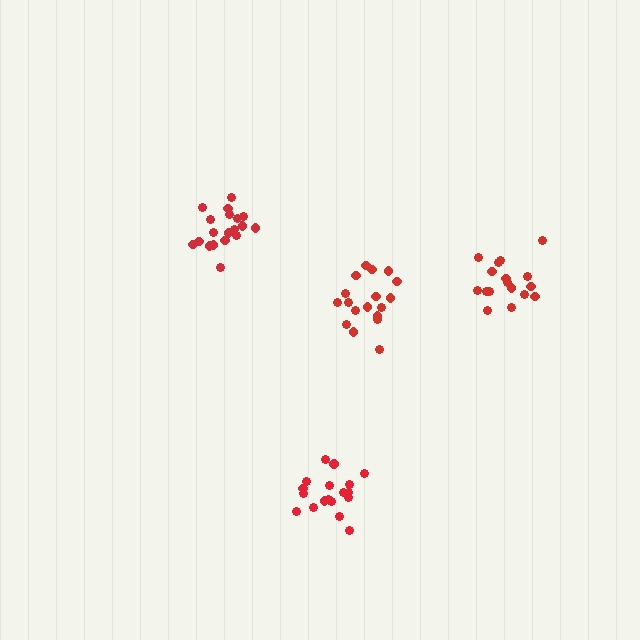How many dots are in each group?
Group 1: 17 dots, Group 2: 19 dots, Group 3: 18 dots, Group 4: 18 dots (72 total).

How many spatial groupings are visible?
There are 4 spatial groupings.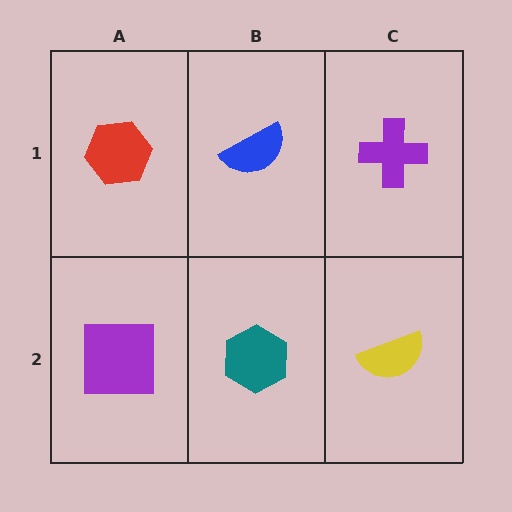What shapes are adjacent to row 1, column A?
A purple square (row 2, column A), a blue semicircle (row 1, column B).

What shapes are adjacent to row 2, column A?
A red hexagon (row 1, column A), a teal hexagon (row 2, column B).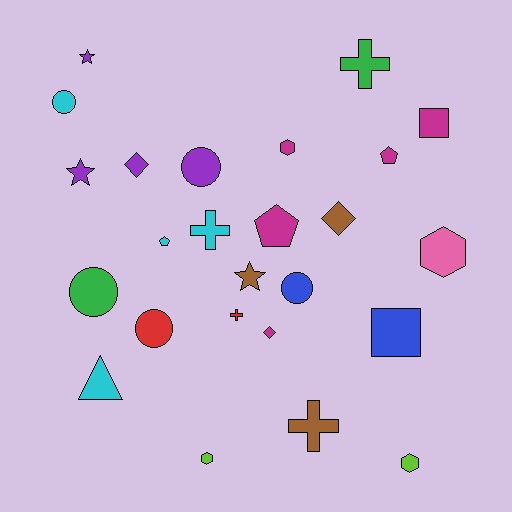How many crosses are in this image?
There are 4 crosses.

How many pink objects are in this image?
There is 1 pink object.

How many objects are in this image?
There are 25 objects.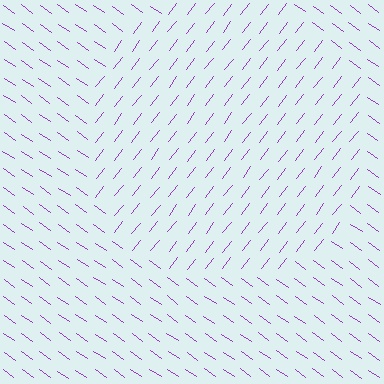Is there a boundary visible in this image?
Yes, there is a texture boundary formed by a change in line orientation.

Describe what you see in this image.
The image is filled with small purple line segments. A circle region in the image has lines oriented differently from the surrounding lines, creating a visible texture boundary.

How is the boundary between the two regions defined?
The boundary is defined purely by a change in line orientation (approximately 88 degrees difference). All lines are the same color and thickness.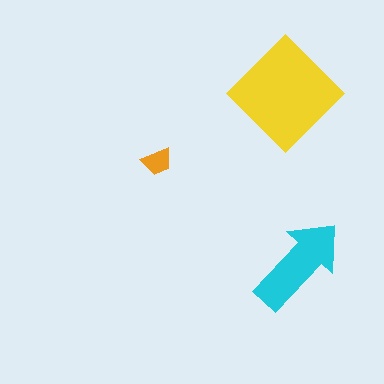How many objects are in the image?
There are 3 objects in the image.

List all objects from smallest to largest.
The orange trapezoid, the cyan arrow, the yellow diamond.